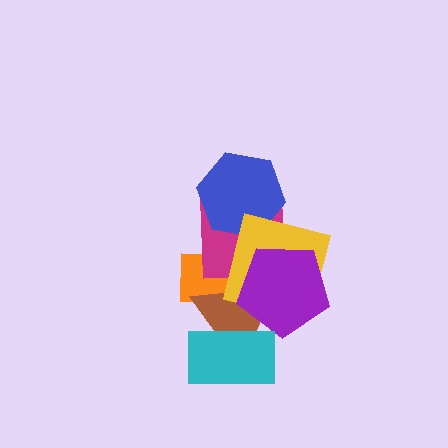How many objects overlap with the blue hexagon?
1 object overlaps with the blue hexagon.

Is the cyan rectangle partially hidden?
No, no other shape covers it.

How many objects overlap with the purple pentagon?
4 objects overlap with the purple pentagon.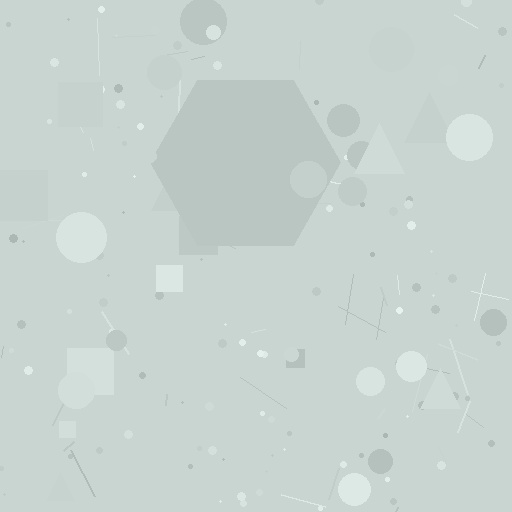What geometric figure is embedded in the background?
A hexagon is embedded in the background.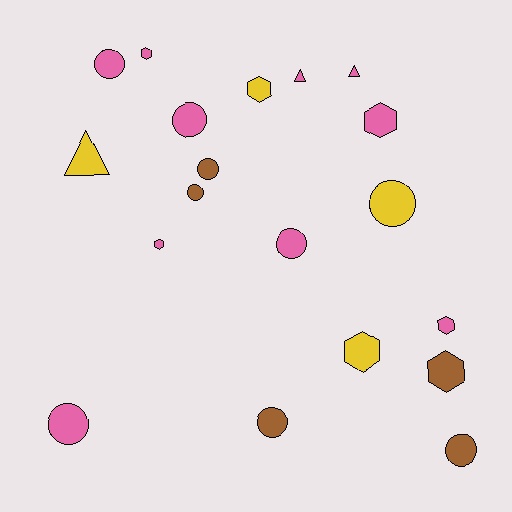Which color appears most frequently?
Pink, with 10 objects.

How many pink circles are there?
There are 4 pink circles.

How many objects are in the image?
There are 19 objects.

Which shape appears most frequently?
Circle, with 9 objects.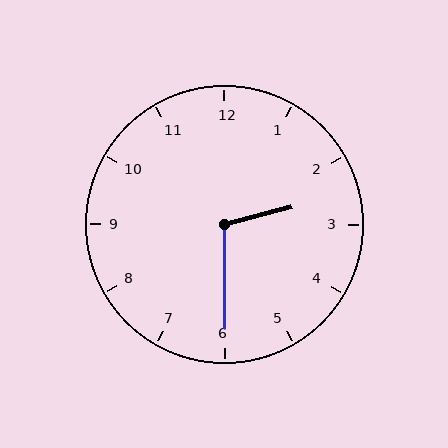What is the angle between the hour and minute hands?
Approximately 105 degrees.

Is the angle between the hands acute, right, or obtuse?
It is obtuse.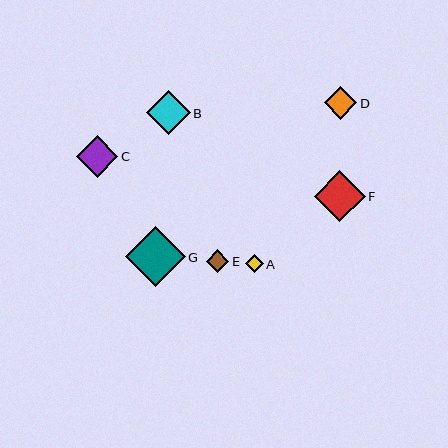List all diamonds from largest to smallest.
From largest to smallest: G, F, B, C, D, E, A.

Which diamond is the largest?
Diamond G is the largest with a size of approximately 60 pixels.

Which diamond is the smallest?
Diamond A is the smallest with a size of approximately 18 pixels.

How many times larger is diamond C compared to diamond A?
Diamond C is approximately 2.3 times the size of diamond A.